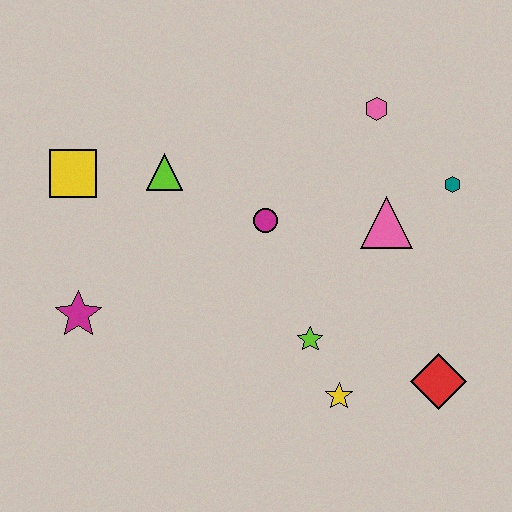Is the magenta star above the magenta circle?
No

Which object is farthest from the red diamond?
The yellow square is farthest from the red diamond.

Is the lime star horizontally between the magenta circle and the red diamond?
Yes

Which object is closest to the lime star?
The yellow star is closest to the lime star.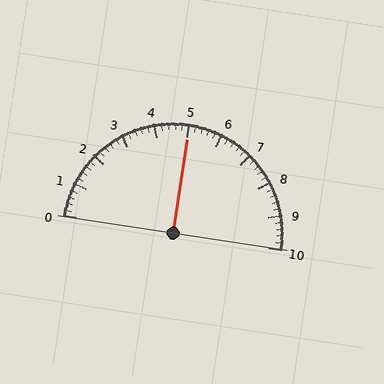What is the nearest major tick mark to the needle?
The nearest major tick mark is 5.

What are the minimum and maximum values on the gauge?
The gauge ranges from 0 to 10.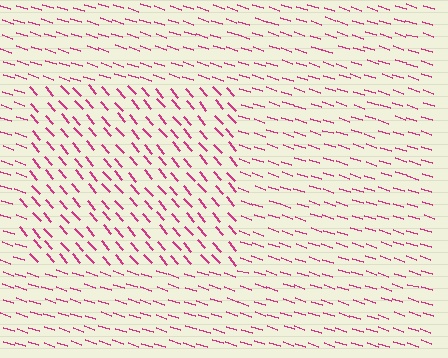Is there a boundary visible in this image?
Yes, there is a texture boundary formed by a change in line orientation.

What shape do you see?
I see a rectangle.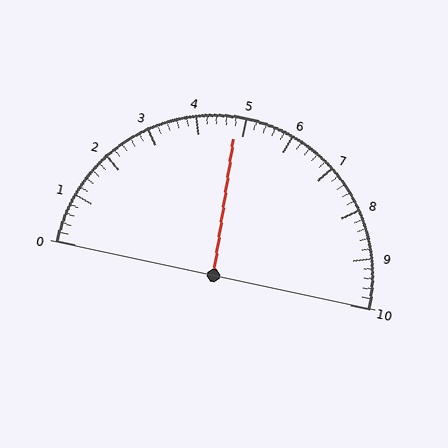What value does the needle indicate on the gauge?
The needle indicates approximately 4.8.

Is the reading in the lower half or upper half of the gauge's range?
The reading is in the lower half of the range (0 to 10).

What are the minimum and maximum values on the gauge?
The gauge ranges from 0 to 10.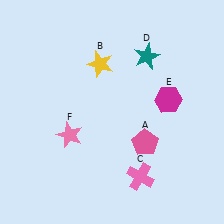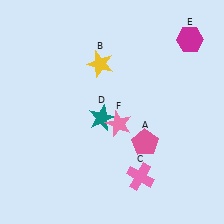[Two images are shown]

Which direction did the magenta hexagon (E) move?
The magenta hexagon (E) moved up.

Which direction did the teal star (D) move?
The teal star (D) moved down.